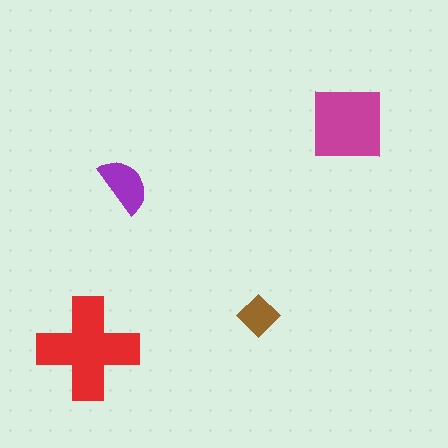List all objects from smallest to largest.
The brown diamond, the purple semicircle, the magenta square, the red cross.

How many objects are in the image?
There are 4 objects in the image.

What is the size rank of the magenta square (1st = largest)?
2nd.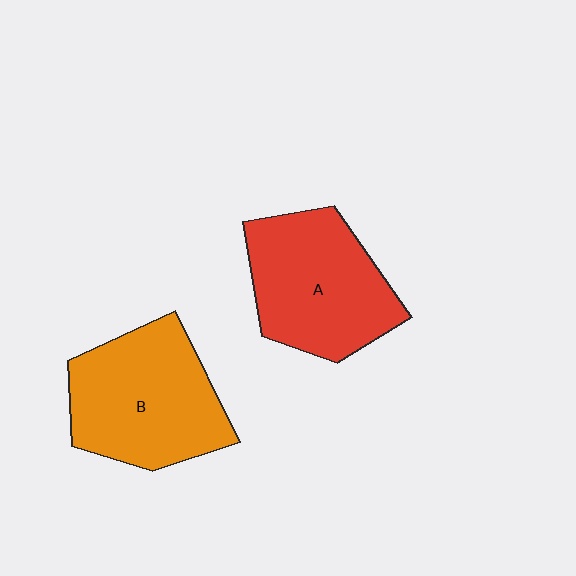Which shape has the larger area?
Shape B (orange).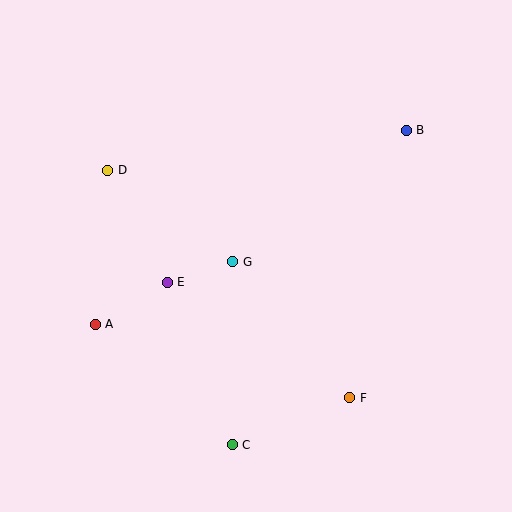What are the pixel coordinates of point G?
Point G is at (233, 262).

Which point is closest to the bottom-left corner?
Point A is closest to the bottom-left corner.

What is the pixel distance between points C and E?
The distance between C and E is 175 pixels.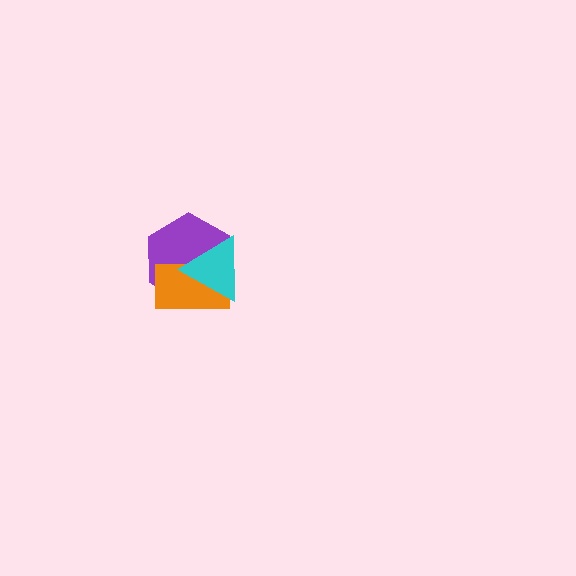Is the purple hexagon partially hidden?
Yes, it is partially covered by another shape.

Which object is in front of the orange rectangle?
The cyan triangle is in front of the orange rectangle.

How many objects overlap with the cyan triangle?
2 objects overlap with the cyan triangle.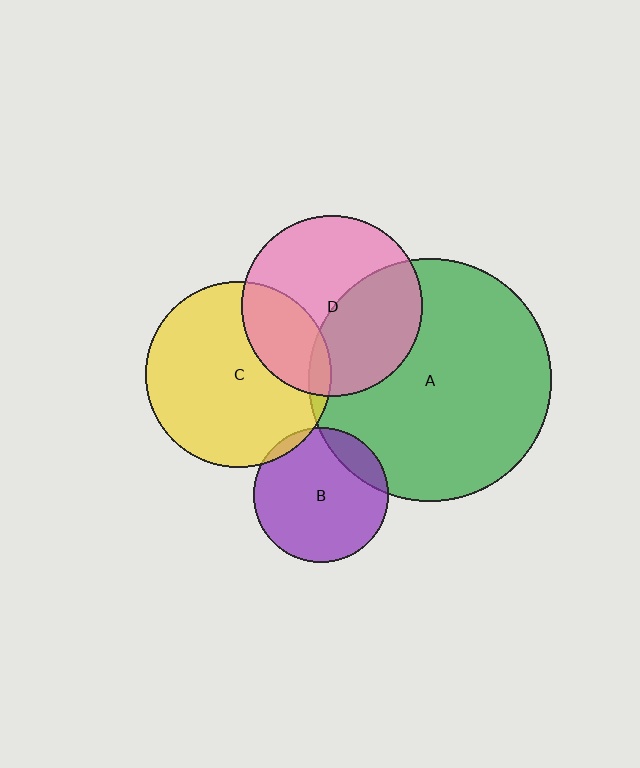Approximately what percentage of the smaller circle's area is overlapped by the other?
Approximately 15%.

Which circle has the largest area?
Circle A (green).